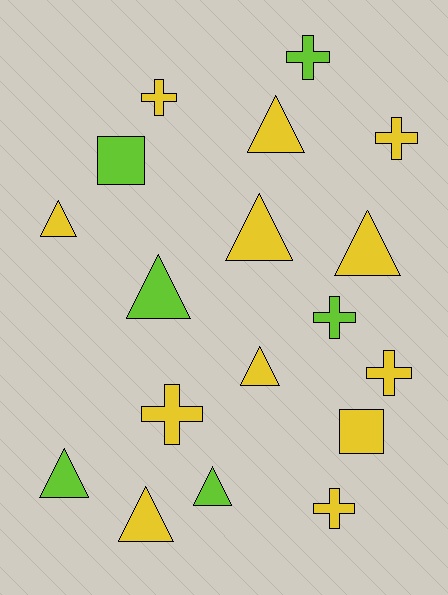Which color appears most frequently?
Yellow, with 12 objects.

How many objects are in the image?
There are 18 objects.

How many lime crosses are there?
There are 2 lime crosses.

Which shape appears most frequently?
Triangle, with 9 objects.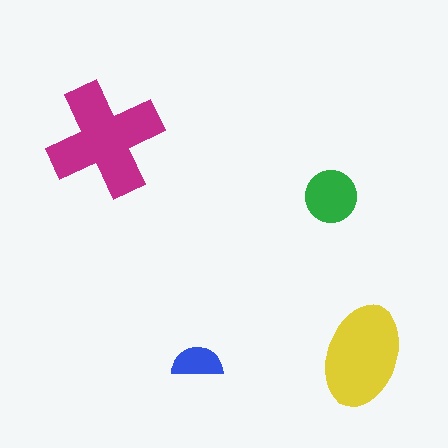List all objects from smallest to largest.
The blue semicircle, the green circle, the yellow ellipse, the magenta cross.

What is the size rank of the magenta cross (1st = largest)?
1st.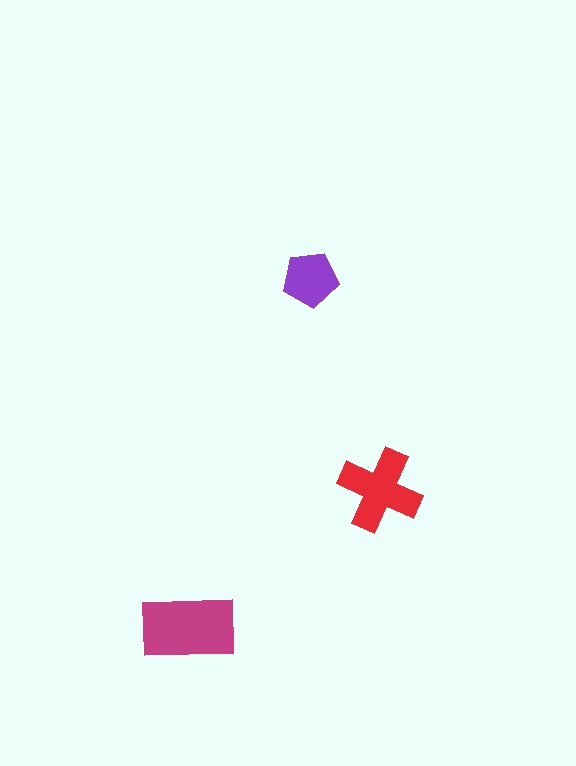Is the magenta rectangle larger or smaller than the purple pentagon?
Larger.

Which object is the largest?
The magenta rectangle.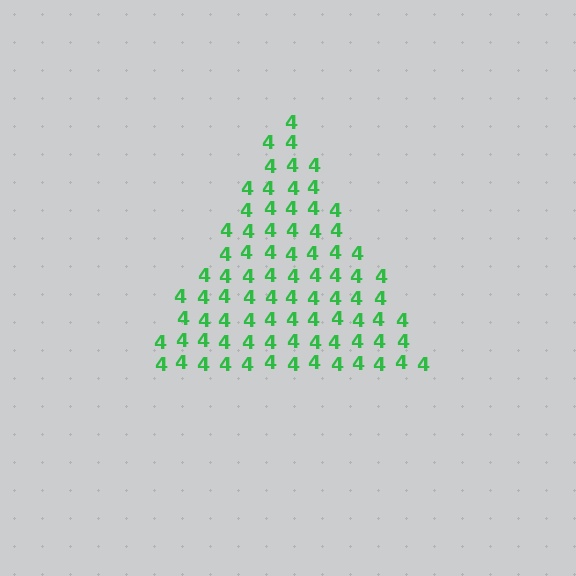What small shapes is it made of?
It is made of small digit 4's.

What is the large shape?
The large shape is a triangle.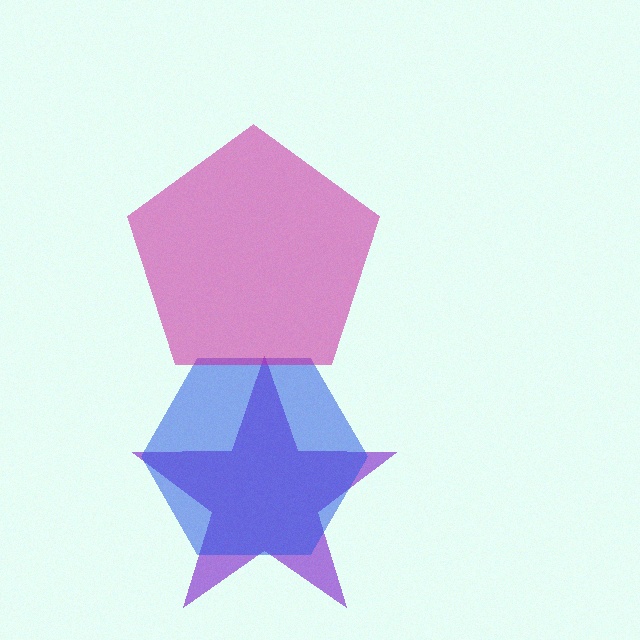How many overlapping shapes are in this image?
There are 3 overlapping shapes in the image.